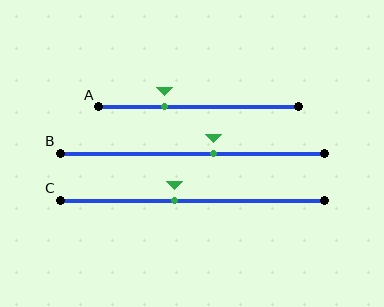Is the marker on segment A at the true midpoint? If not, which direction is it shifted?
No, the marker on segment A is shifted to the left by about 17% of the segment length.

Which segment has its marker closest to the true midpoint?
Segment C has its marker closest to the true midpoint.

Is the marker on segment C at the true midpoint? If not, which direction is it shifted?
No, the marker on segment C is shifted to the left by about 7% of the segment length.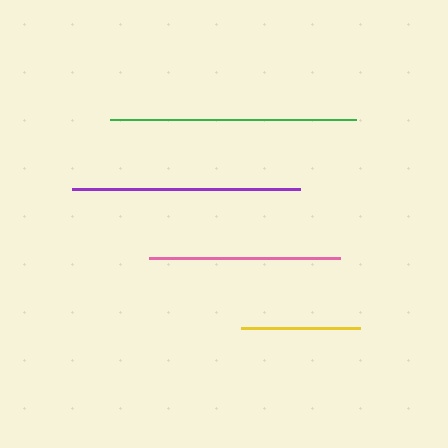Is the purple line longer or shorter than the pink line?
The purple line is longer than the pink line.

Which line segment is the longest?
The green line is the longest at approximately 245 pixels.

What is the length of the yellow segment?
The yellow segment is approximately 120 pixels long.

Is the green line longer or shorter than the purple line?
The green line is longer than the purple line.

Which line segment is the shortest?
The yellow line is the shortest at approximately 120 pixels.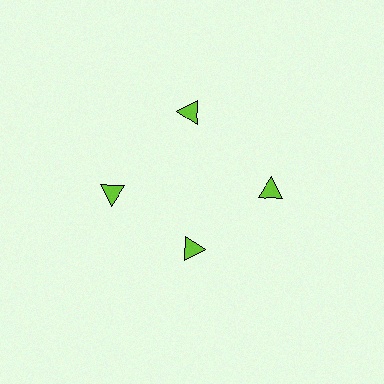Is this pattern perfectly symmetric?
No. The 4 lime triangles are arranged in a ring, but one element near the 6 o'clock position is pulled inward toward the center, breaking the 4-fold rotational symmetry.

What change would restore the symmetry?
The symmetry would be restored by moving it outward, back onto the ring so that all 4 triangles sit at equal angles and equal distance from the center.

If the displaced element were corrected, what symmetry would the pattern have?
It would have 4-fold rotational symmetry — the pattern would map onto itself every 90 degrees.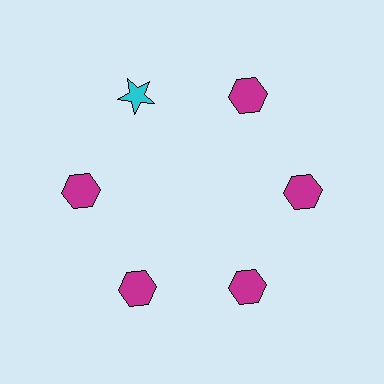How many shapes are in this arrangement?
There are 6 shapes arranged in a ring pattern.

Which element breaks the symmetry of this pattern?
The cyan star at roughly the 11 o'clock position breaks the symmetry. All other shapes are magenta hexagons.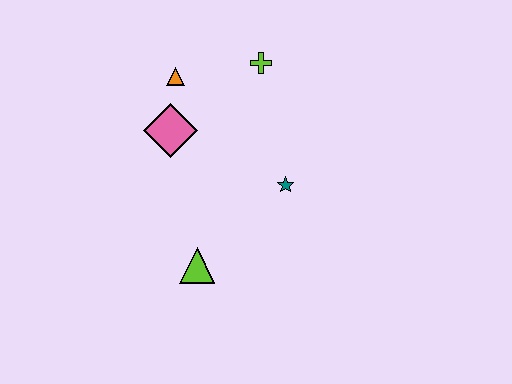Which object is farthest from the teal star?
The orange triangle is farthest from the teal star.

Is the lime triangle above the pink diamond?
No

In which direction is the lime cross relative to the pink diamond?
The lime cross is to the right of the pink diamond.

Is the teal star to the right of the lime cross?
Yes